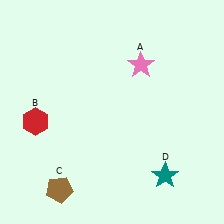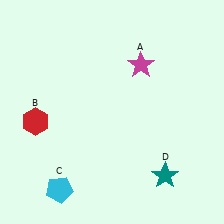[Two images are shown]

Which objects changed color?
A changed from pink to magenta. C changed from brown to cyan.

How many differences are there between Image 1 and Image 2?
There are 2 differences between the two images.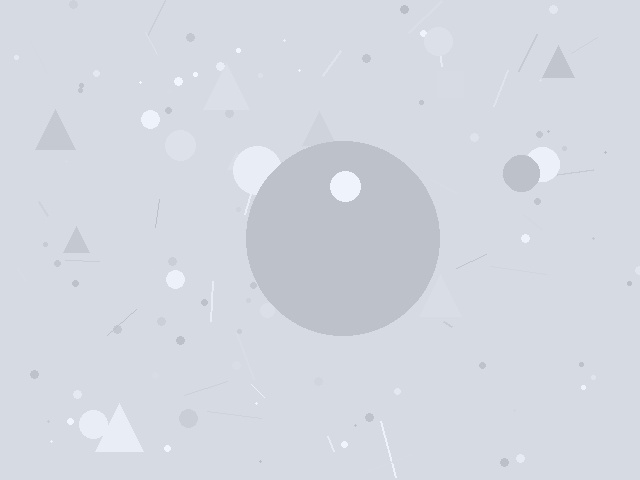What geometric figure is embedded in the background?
A circle is embedded in the background.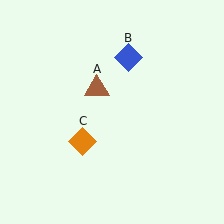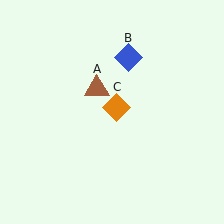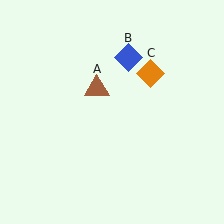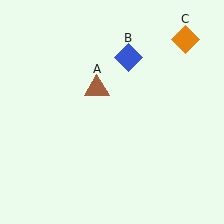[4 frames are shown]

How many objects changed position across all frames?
1 object changed position: orange diamond (object C).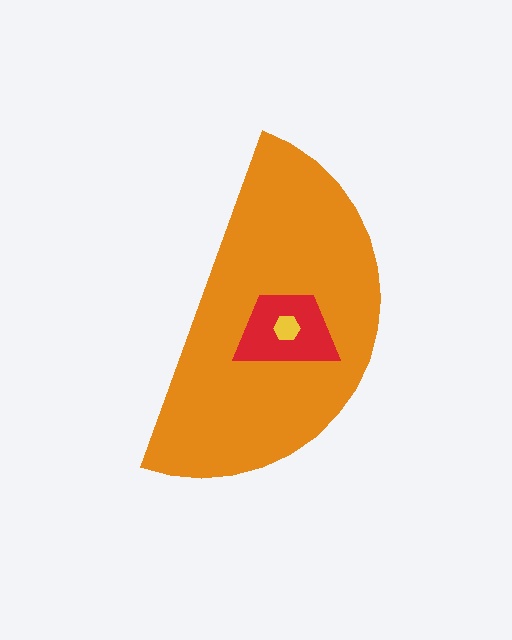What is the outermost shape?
The orange semicircle.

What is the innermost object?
The yellow hexagon.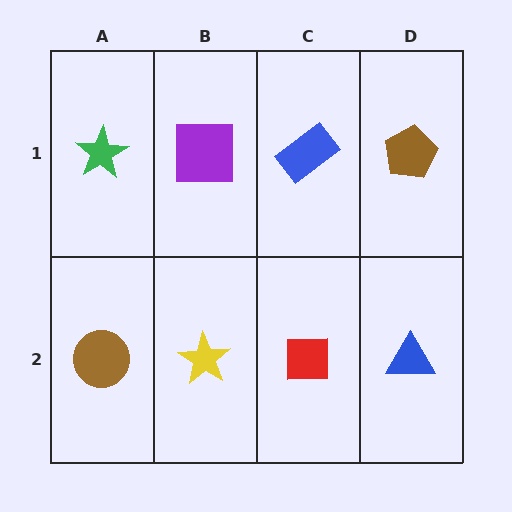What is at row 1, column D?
A brown pentagon.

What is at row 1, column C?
A blue rectangle.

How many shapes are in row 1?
4 shapes.